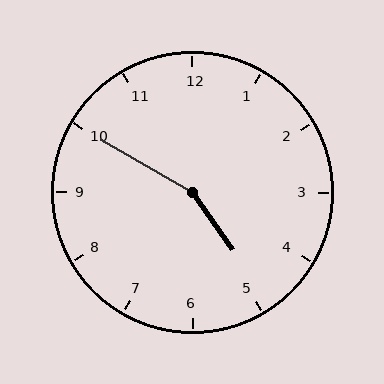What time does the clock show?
4:50.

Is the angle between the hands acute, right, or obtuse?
It is obtuse.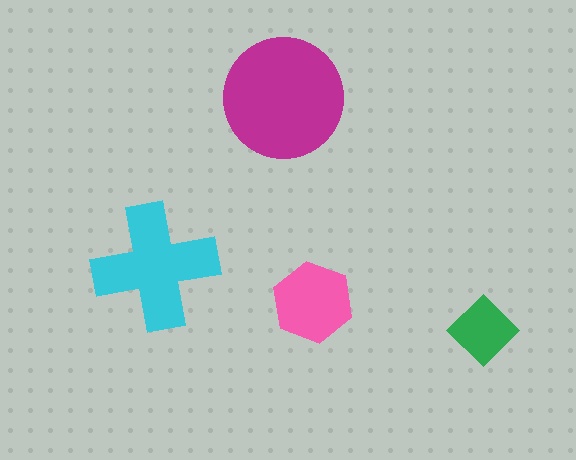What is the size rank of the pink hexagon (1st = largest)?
3rd.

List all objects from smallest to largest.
The green diamond, the pink hexagon, the cyan cross, the magenta circle.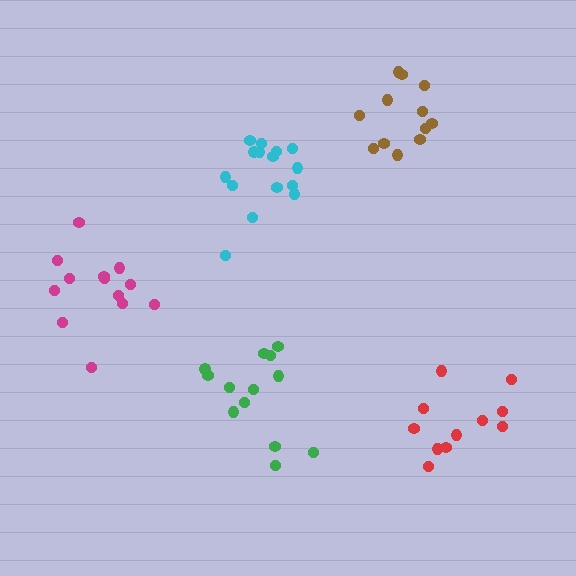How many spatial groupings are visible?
There are 5 spatial groupings.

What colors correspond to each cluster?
The clusters are colored: green, cyan, red, magenta, brown.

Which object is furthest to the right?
The red cluster is rightmost.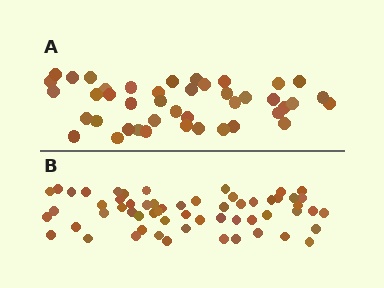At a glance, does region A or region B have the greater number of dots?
Region B (the bottom region) has more dots.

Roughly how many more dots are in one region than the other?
Region B has approximately 15 more dots than region A.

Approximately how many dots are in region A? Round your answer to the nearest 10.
About 40 dots. (The exact count is 43, which rounds to 40.)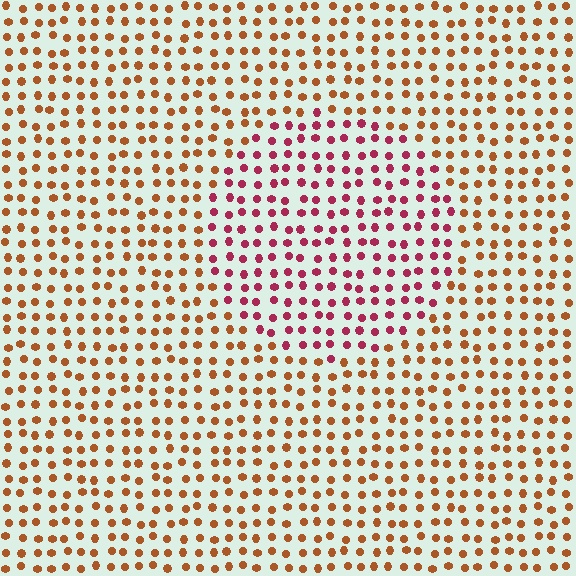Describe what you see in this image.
The image is filled with small brown elements in a uniform arrangement. A circle-shaped region is visible where the elements are tinted to a slightly different hue, forming a subtle color boundary.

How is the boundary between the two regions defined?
The boundary is defined purely by a slight shift in hue (about 43 degrees). Spacing, size, and orientation are identical on both sides.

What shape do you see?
I see a circle.